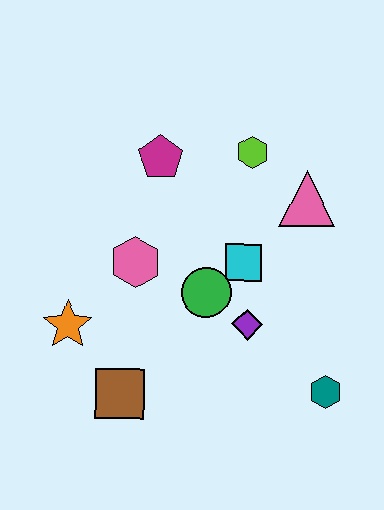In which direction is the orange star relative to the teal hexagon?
The orange star is to the left of the teal hexagon.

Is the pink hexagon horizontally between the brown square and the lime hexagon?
Yes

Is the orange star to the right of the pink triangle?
No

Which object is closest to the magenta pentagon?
The lime hexagon is closest to the magenta pentagon.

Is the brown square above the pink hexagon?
No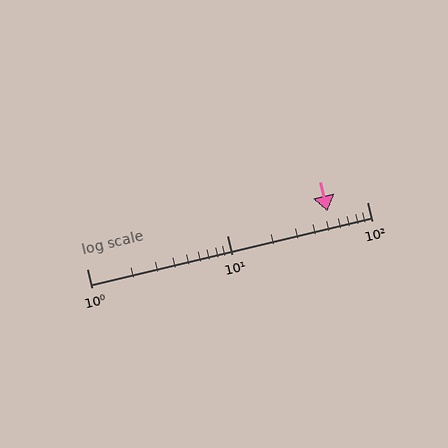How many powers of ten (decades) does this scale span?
The scale spans 2 decades, from 1 to 100.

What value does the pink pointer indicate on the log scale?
The pointer indicates approximately 52.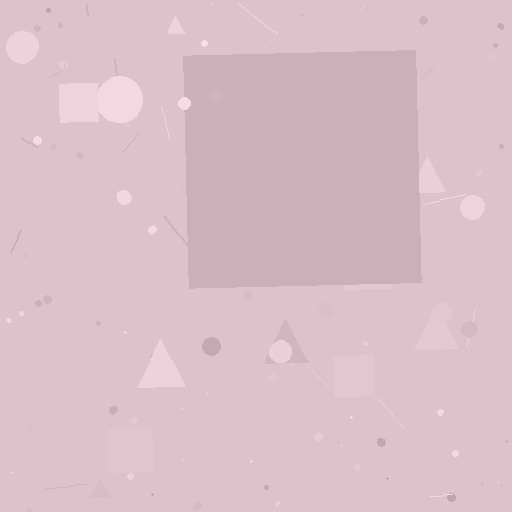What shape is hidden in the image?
A square is hidden in the image.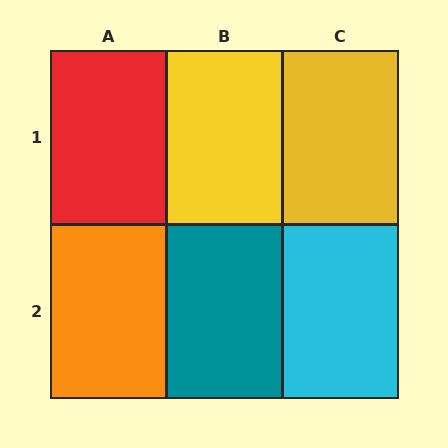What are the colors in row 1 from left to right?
Red, yellow, yellow.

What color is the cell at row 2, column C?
Cyan.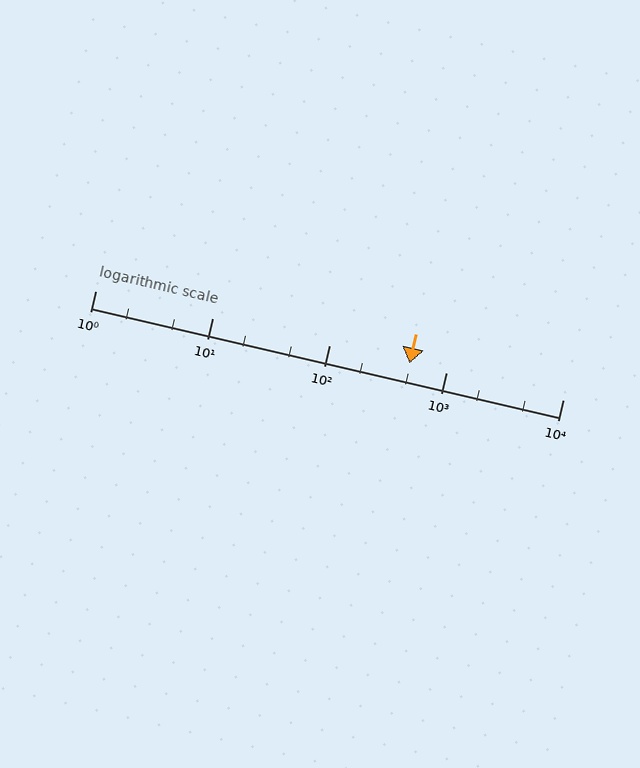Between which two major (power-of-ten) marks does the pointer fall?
The pointer is between 100 and 1000.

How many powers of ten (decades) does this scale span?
The scale spans 4 decades, from 1 to 10000.